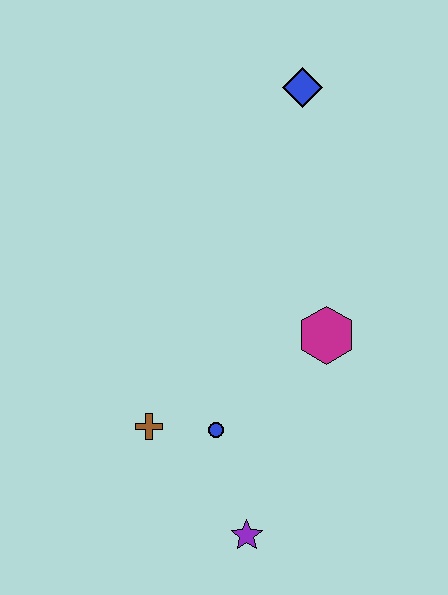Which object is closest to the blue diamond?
The magenta hexagon is closest to the blue diamond.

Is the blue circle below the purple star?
No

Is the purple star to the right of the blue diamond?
No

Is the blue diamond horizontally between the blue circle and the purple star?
No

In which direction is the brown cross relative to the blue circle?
The brown cross is to the left of the blue circle.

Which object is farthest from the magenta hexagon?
The blue diamond is farthest from the magenta hexagon.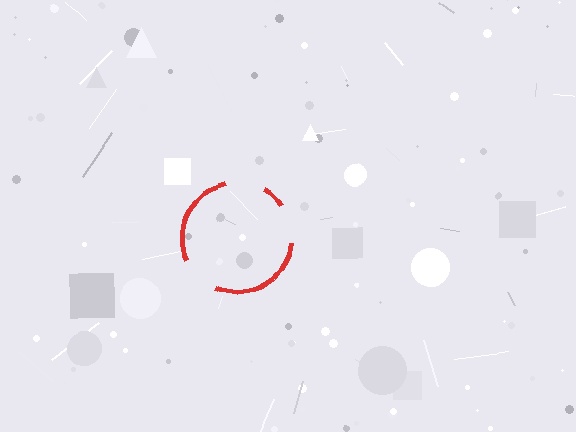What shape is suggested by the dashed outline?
The dashed outline suggests a circle.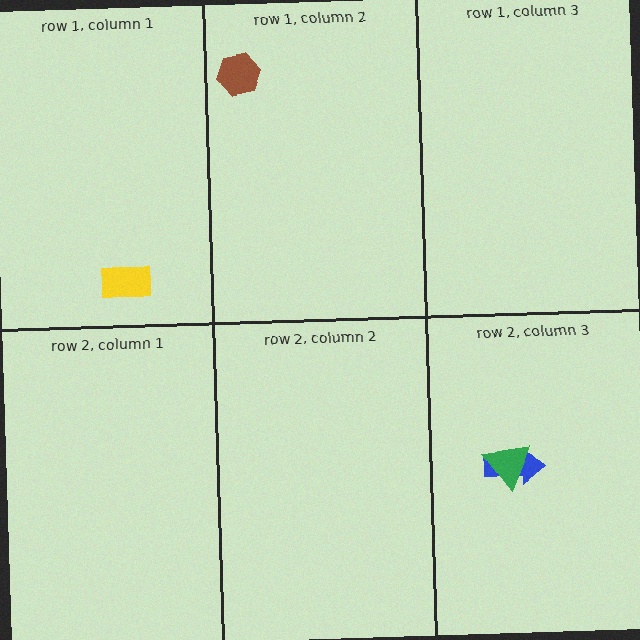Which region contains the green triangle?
The row 2, column 3 region.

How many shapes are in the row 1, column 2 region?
1.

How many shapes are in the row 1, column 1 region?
1.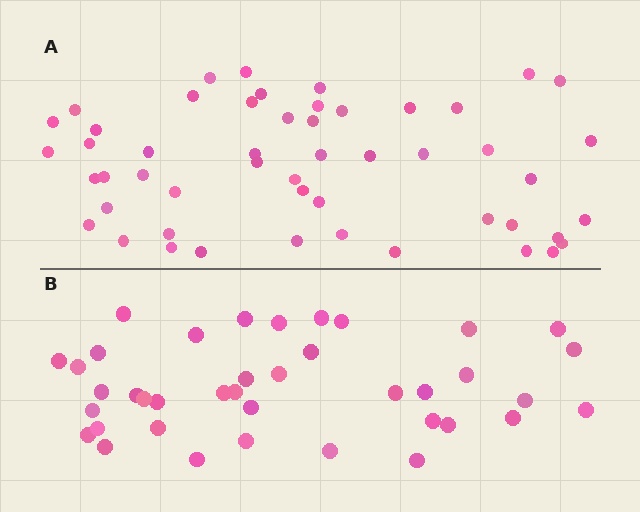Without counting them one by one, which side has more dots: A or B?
Region A (the top region) has more dots.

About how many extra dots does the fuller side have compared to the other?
Region A has roughly 12 or so more dots than region B.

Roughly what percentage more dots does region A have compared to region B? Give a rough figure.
About 30% more.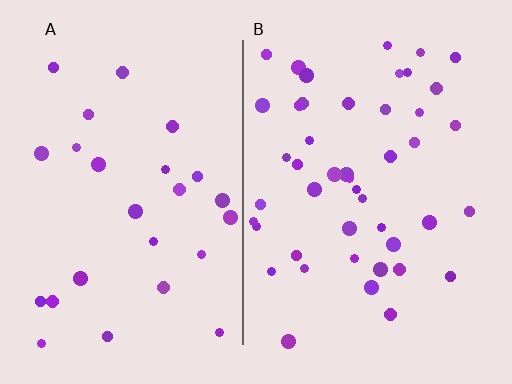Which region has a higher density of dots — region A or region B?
B (the right).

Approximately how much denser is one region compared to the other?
Approximately 1.8× — region B over region A.